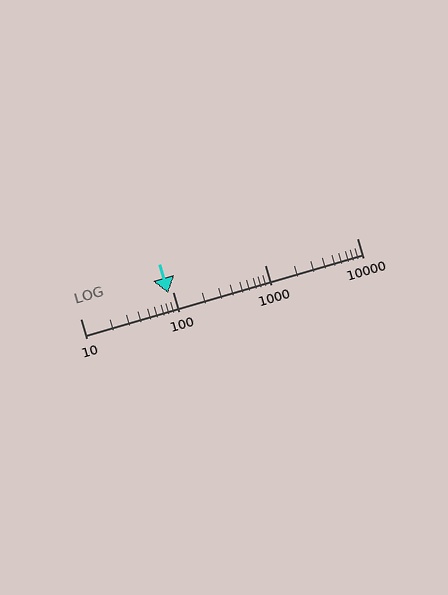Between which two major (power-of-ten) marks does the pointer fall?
The pointer is between 10 and 100.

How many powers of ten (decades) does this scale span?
The scale spans 3 decades, from 10 to 10000.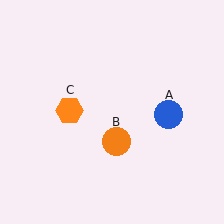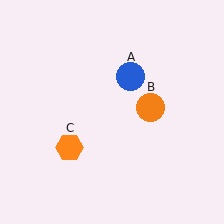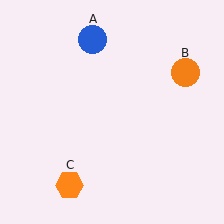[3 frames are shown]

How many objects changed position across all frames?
3 objects changed position: blue circle (object A), orange circle (object B), orange hexagon (object C).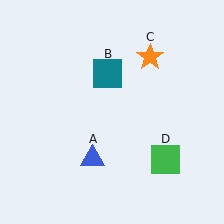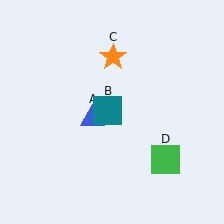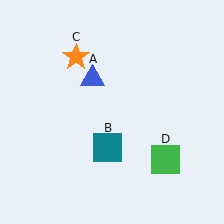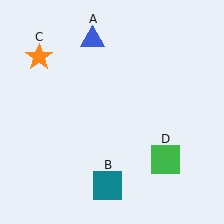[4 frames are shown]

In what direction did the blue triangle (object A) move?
The blue triangle (object A) moved up.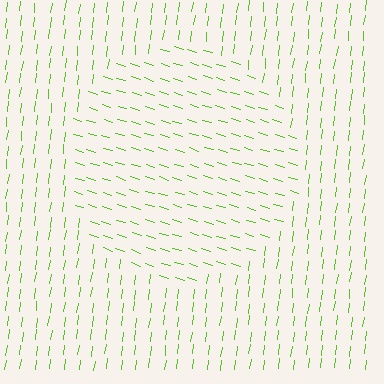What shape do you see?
I see a circle.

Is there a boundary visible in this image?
Yes, there is a texture boundary formed by a change in line orientation.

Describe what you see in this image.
The image is filled with small lime line segments. A circle region in the image has lines oriented differently from the surrounding lines, creating a visible texture boundary.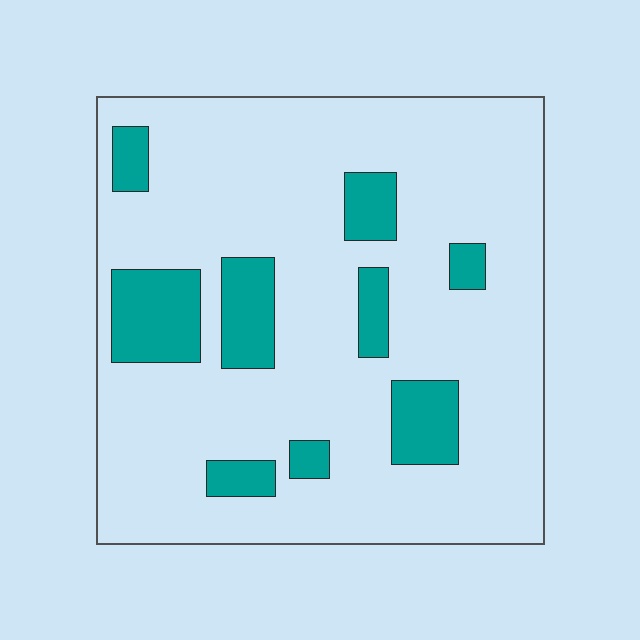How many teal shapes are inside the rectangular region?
9.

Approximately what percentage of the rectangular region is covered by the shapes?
Approximately 15%.